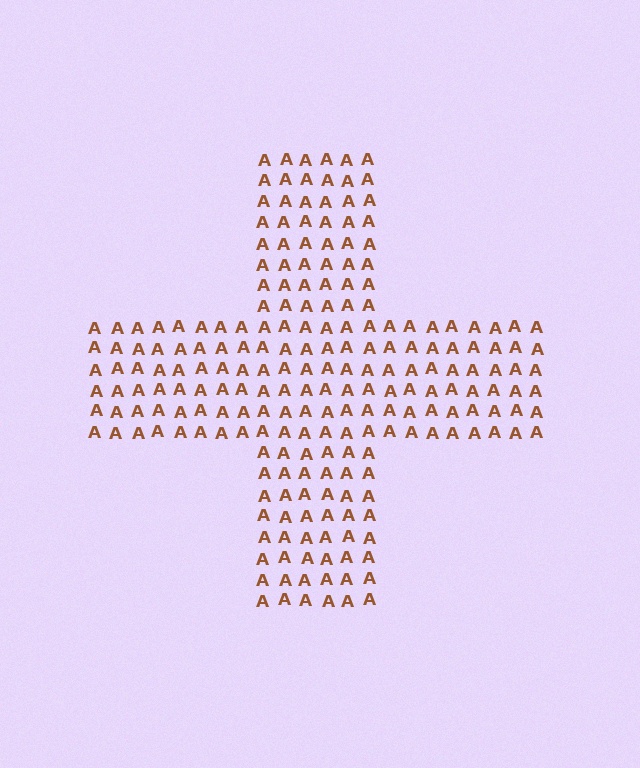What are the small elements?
The small elements are letter A's.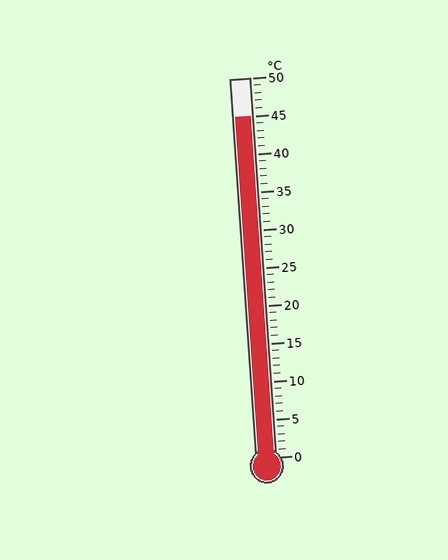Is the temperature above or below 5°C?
The temperature is above 5°C.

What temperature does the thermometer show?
The thermometer shows approximately 45°C.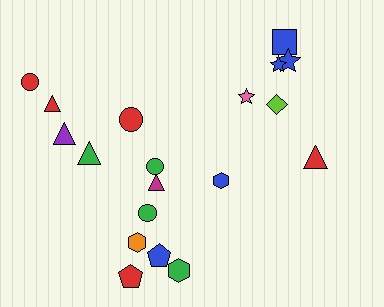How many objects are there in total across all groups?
There are 19 objects.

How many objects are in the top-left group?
There are 5 objects.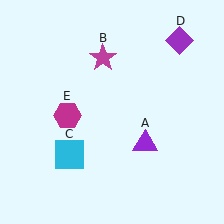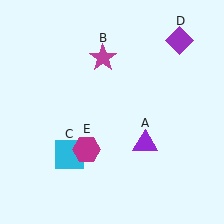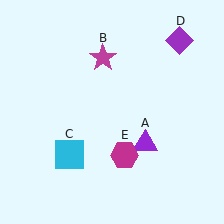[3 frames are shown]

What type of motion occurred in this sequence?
The magenta hexagon (object E) rotated counterclockwise around the center of the scene.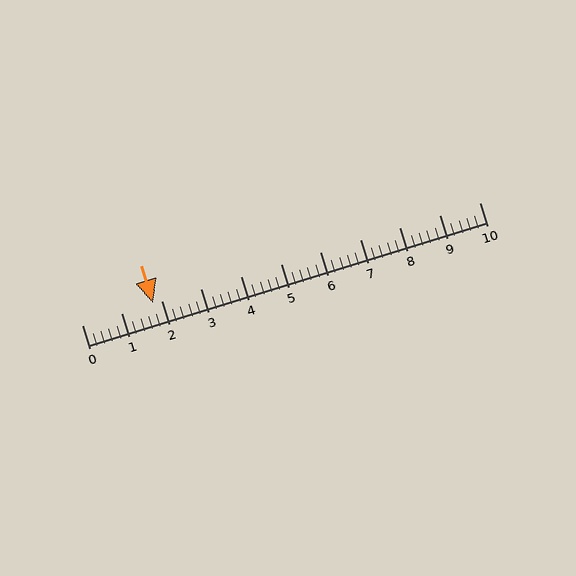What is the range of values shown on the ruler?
The ruler shows values from 0 to 10.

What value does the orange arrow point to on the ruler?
The orange arrow points to approximately 1.8.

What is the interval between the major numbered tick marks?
The major tick marks are spaced 1 units apart.